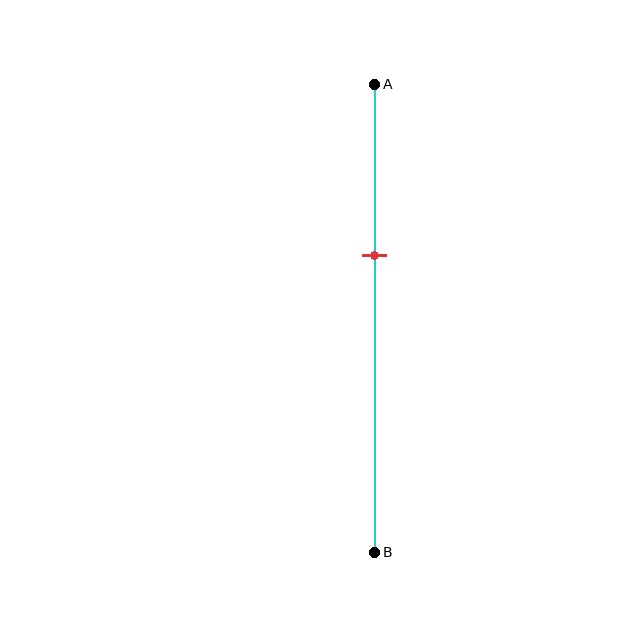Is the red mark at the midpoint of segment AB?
No, the mark is at about 35% from A, not at the 50% midpoint.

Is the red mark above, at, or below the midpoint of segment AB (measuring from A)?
The red mark is above the midpoint of segment AB.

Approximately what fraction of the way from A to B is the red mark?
The red mark is approximately 35% of the way from A to B.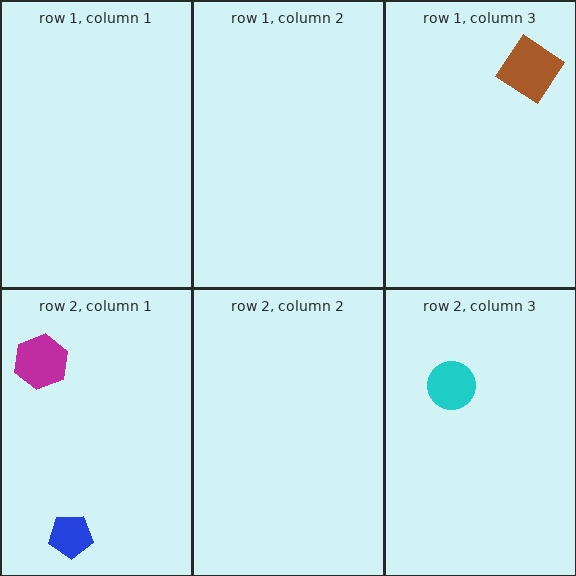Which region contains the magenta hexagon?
The row 2, column 1 region.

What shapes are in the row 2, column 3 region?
The cyan circle.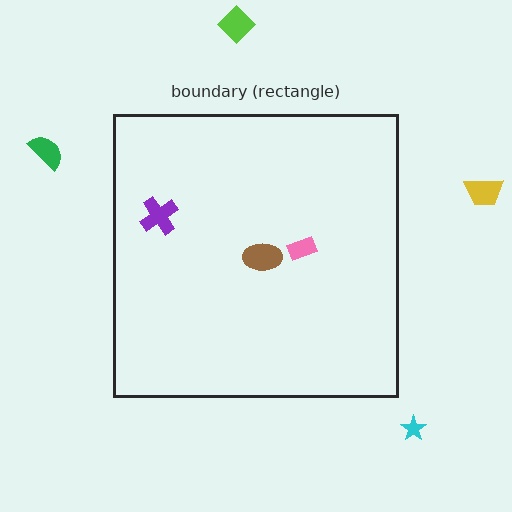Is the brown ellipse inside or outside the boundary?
Inside.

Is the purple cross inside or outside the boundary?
Inside.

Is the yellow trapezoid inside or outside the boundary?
Outside.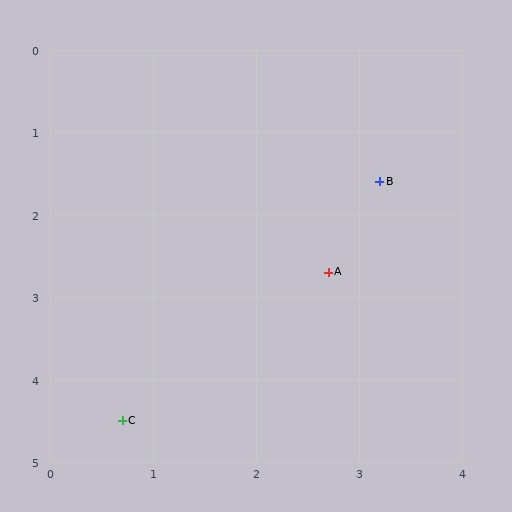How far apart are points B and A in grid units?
Points B and A are about 1.2 grid units apart.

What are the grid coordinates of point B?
Point B is at approximately (3.2, 1.6).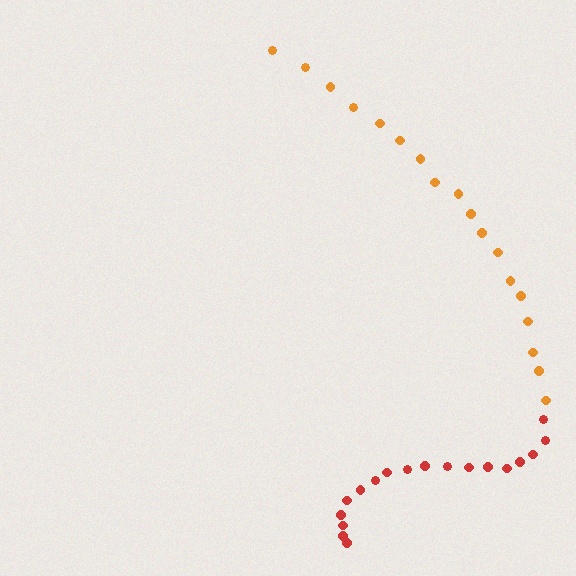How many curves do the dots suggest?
There are 2 distinct paths.